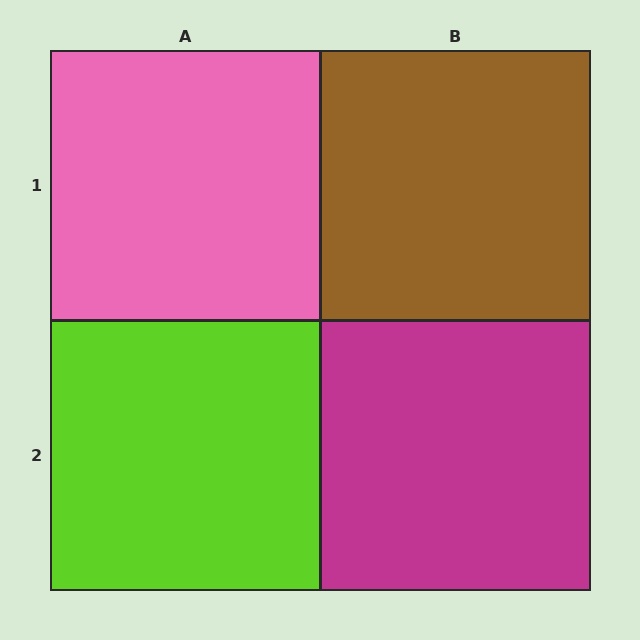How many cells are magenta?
1 cell is magenta.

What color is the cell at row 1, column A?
Pink.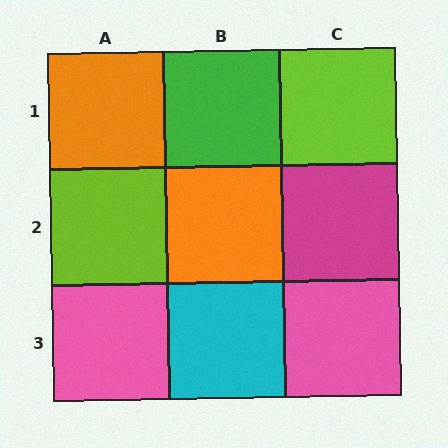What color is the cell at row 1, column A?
Orange.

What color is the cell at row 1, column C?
Lime.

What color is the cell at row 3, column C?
Pink.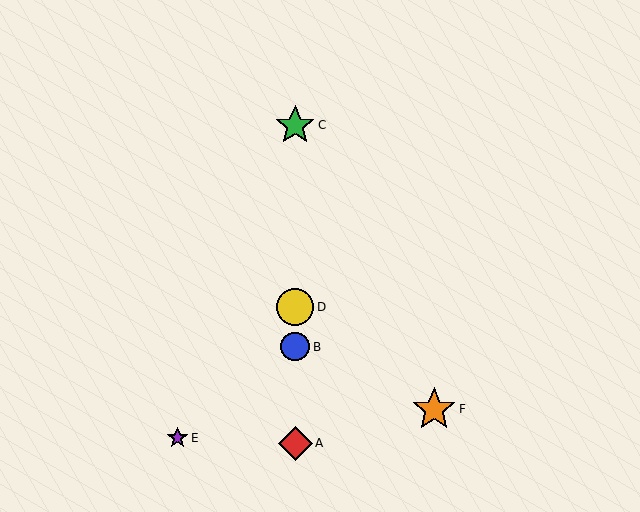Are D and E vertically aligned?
No, D is at x≈295 and E is at x≈178.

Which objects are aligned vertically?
Objects A, B, C, D are aligned vertically.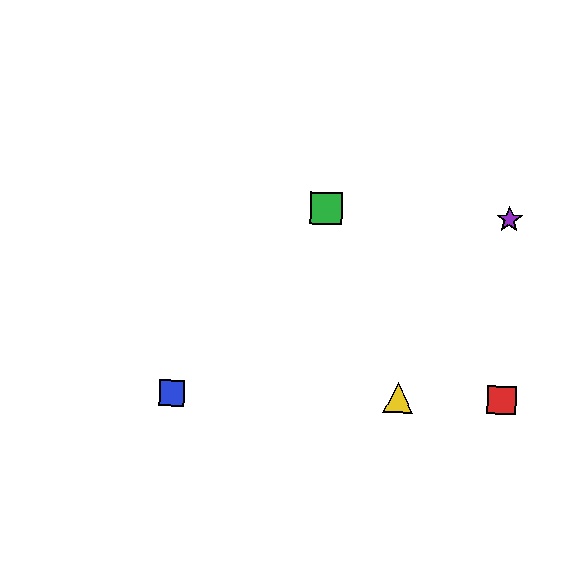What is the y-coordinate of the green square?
The green square is at y≈208.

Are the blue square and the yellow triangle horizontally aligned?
Yes, both are at y≈393.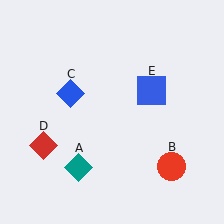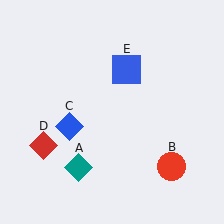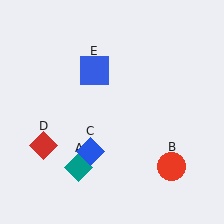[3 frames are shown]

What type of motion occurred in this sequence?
The blue diamond (object C), blue square (object E) rotated counterclockwise around the center of the scene.